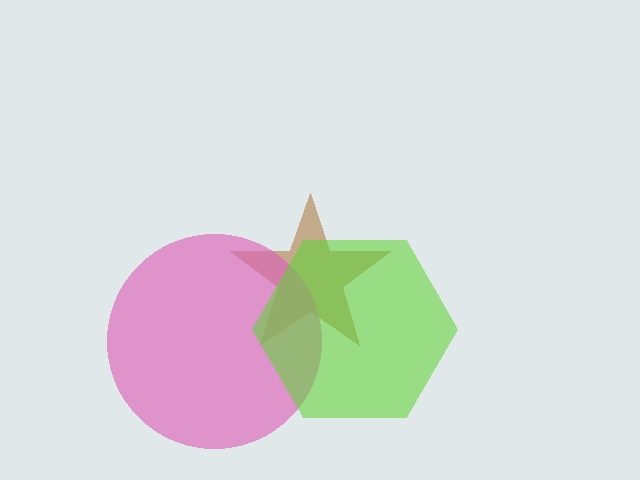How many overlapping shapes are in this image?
There are 3 overlapping shapes in the image.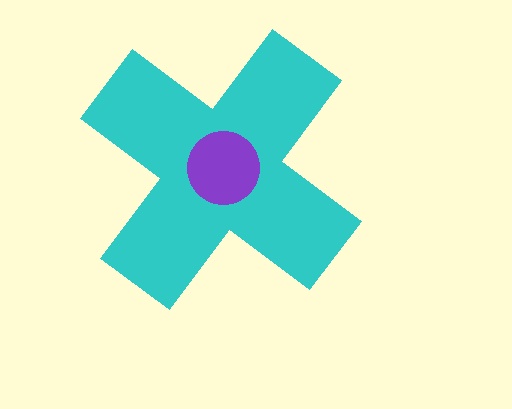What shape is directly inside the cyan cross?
The purple circle.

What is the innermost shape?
The purple circle.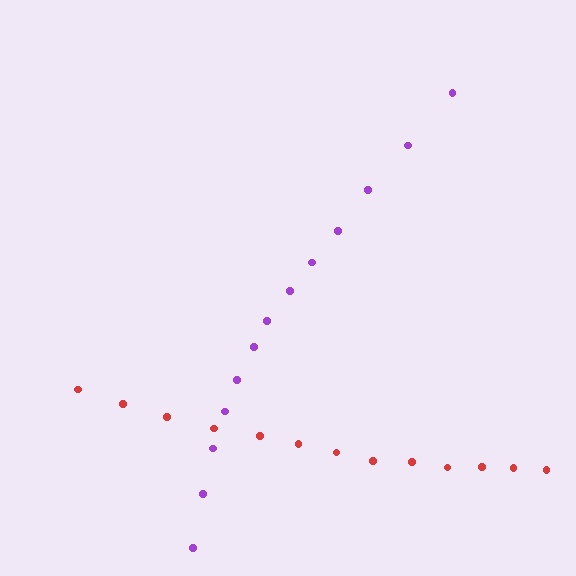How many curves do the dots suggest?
There are 2 distinct paths.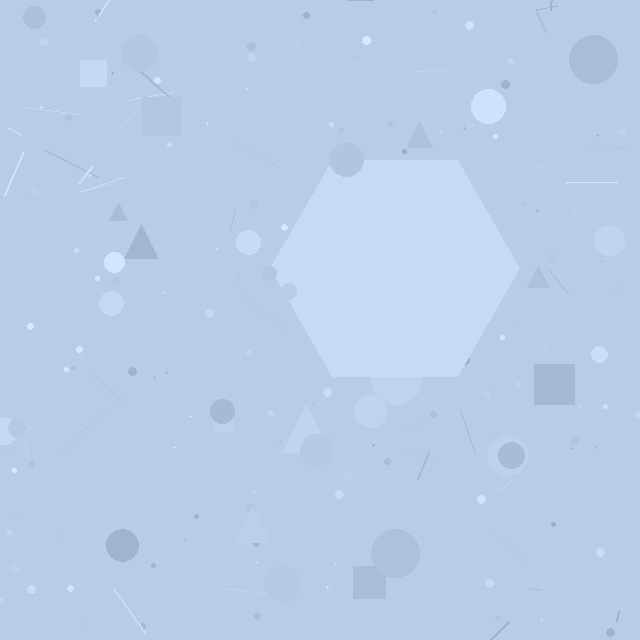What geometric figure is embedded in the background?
A hexagon is embedded in the background.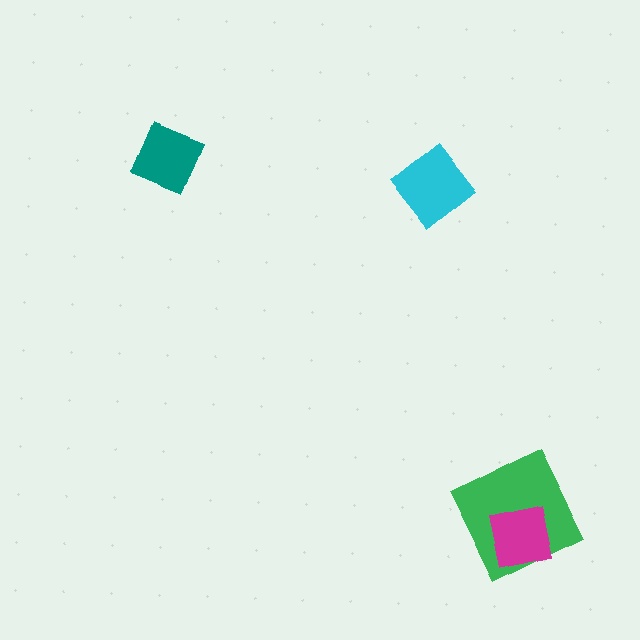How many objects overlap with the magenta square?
1 object overlaps with the magenta square.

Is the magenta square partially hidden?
No, no other shape covers it.